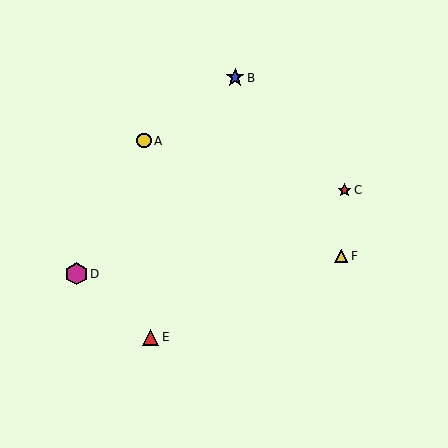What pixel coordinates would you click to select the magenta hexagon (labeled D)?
Click at (76, 274) to select the magenta hexagon D.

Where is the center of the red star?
The center of the red star is at (344, 190).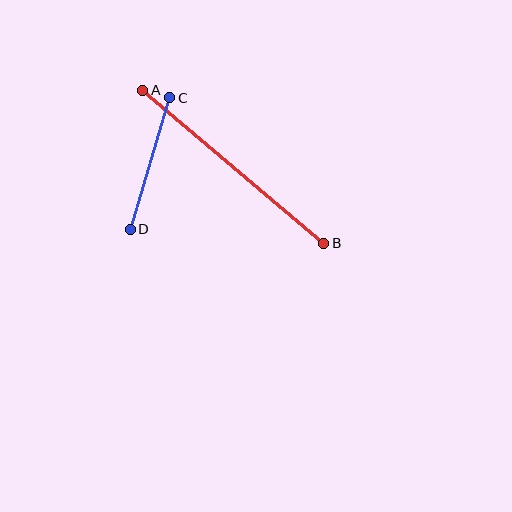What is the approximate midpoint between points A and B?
The midpoint is at approximately (233, 167) pixels.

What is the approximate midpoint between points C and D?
The midpoint is at approximately (150, 163) pixels.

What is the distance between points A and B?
The distance is approximately 237 pixels.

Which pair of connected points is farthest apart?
Points A and B are farthest apart.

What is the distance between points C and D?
The distance is approximately 138 pixels.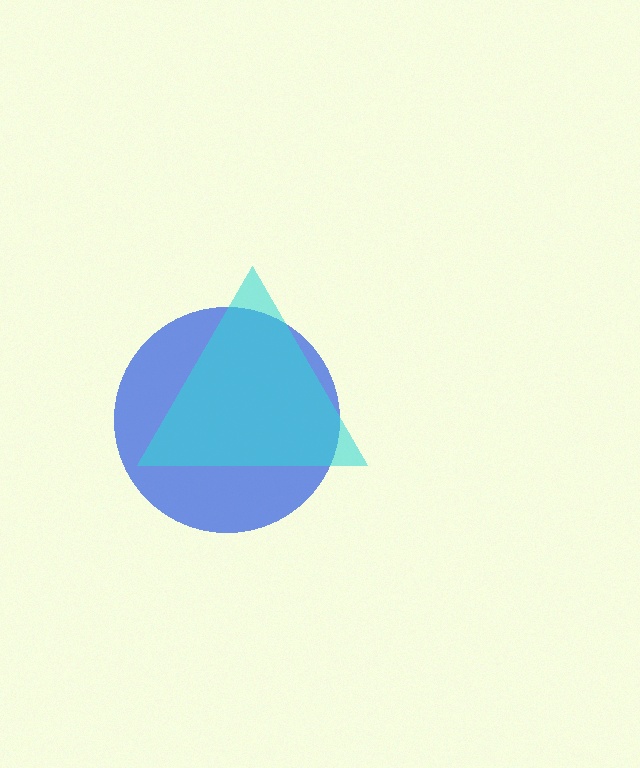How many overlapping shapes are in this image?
There are 2 overlapping shapes in the image.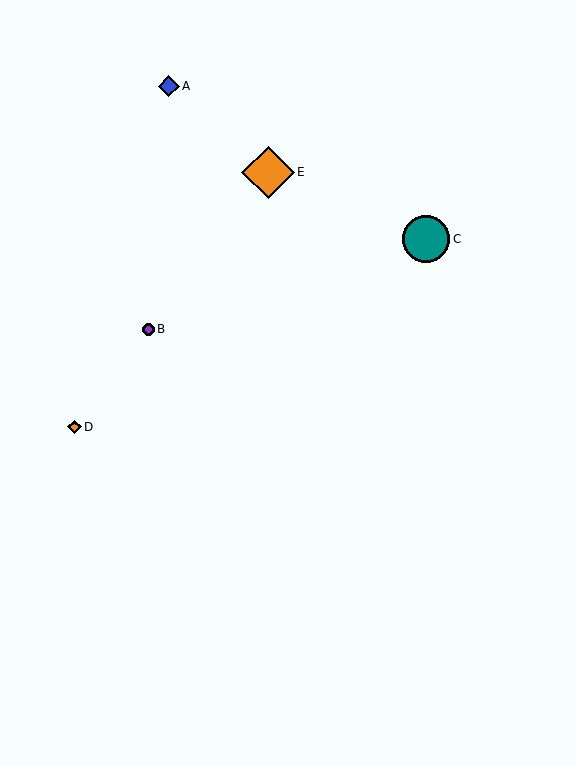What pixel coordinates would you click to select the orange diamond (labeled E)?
Click at (268, 172) to select the orange diamond E.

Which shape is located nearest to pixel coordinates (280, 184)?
The orange diamond (labeled E) at (268, 172) is nearest to that location.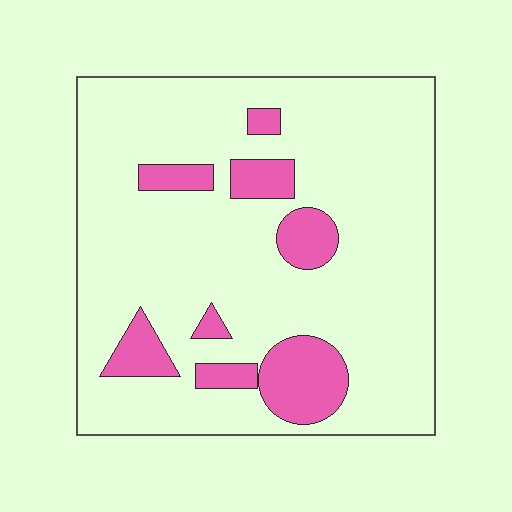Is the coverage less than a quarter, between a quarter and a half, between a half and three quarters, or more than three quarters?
Less than a quarter.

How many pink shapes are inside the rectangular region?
8.